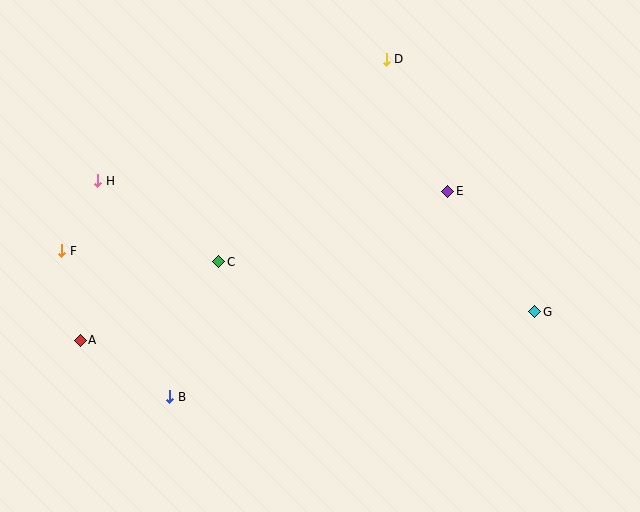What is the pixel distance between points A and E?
The distance between A and E is 397 pixels.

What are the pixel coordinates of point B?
Point B is at (170, 397).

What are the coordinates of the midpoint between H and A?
The midpoint between H and A is at (89, 260).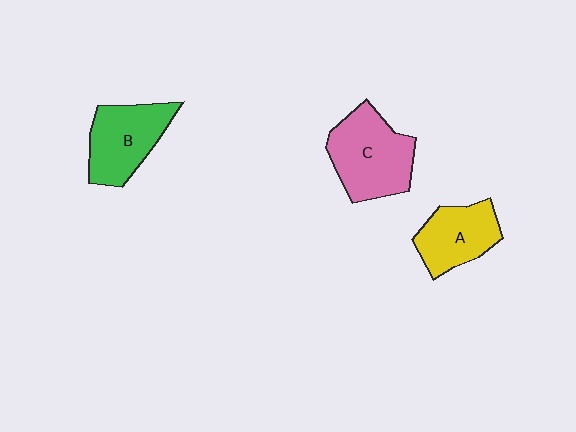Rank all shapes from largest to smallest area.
From largest to smallest: C (pink), B (green), A (yellow).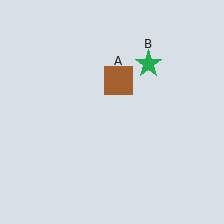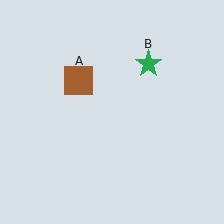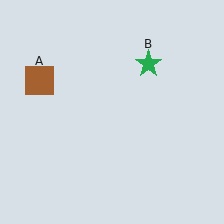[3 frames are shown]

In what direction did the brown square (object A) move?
The brown square (object A) moved left.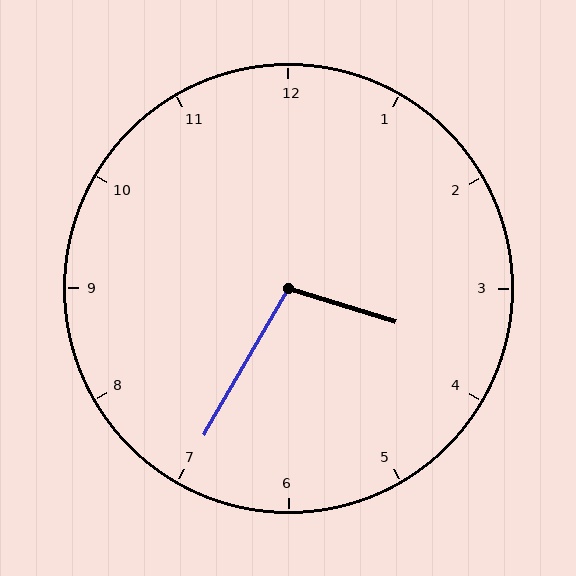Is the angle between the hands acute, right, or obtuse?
It is obtuse.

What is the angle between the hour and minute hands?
Approximately 102 degrees.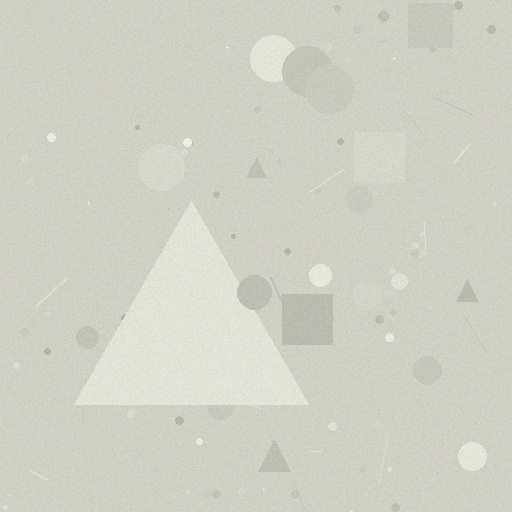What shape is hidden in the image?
A triangle is hidden in the image.